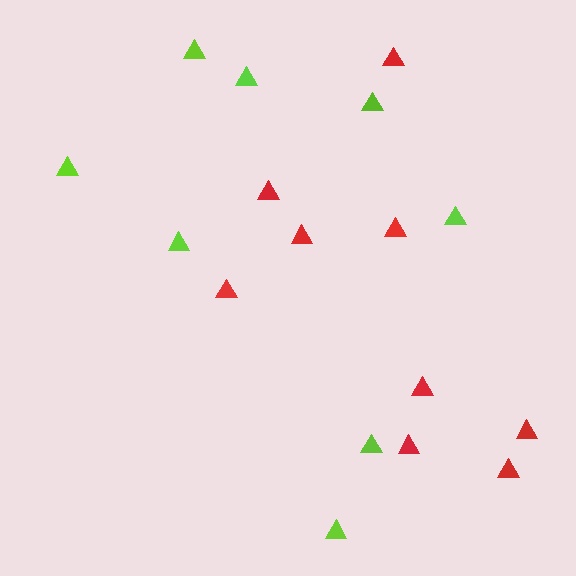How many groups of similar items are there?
There are 2 groups: one group of red triangles (9) and one group of lime triangles (8).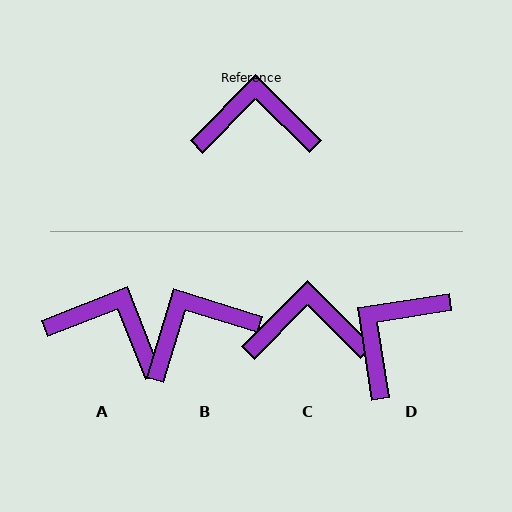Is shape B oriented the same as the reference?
No, it is off by about 27 degrees.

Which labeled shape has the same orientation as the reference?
C.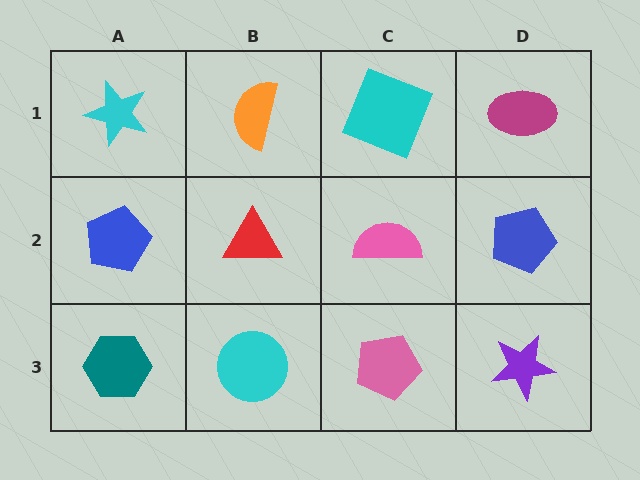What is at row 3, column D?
A purple star.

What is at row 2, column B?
A red triangle.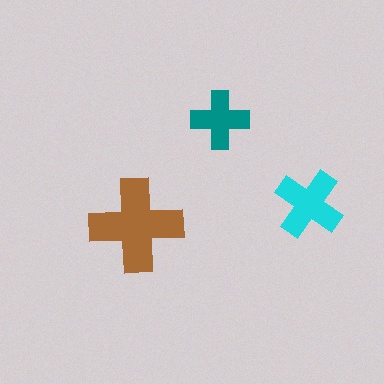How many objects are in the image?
There are 3 objects in the image.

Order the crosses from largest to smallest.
the brown one, the cyan one, the teal one.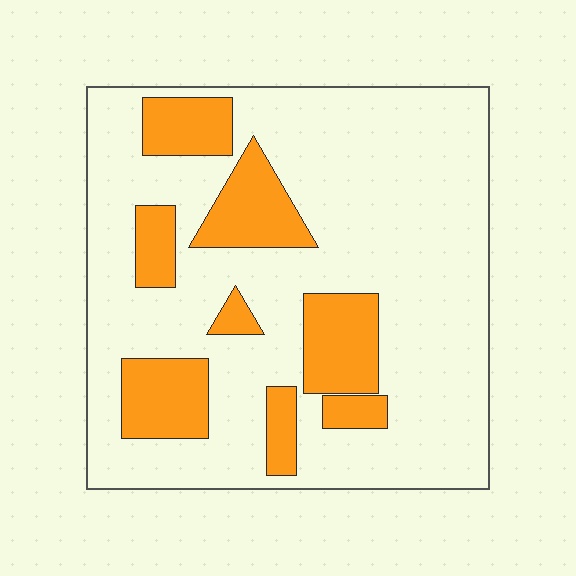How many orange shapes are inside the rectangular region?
8.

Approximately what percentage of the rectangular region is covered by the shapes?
Approximately 25%.